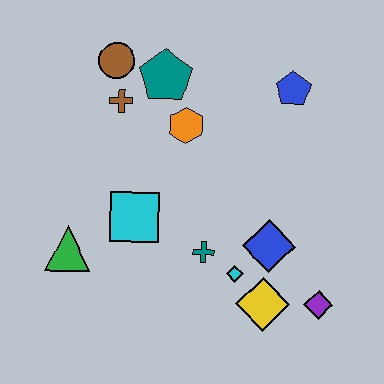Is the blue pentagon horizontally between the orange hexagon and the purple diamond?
Yes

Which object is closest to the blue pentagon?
The orange hexagon is closest to the blue pentagon.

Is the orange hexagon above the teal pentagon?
No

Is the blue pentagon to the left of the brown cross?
No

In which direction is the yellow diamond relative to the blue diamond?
The yellow diamond is below the blue diamond.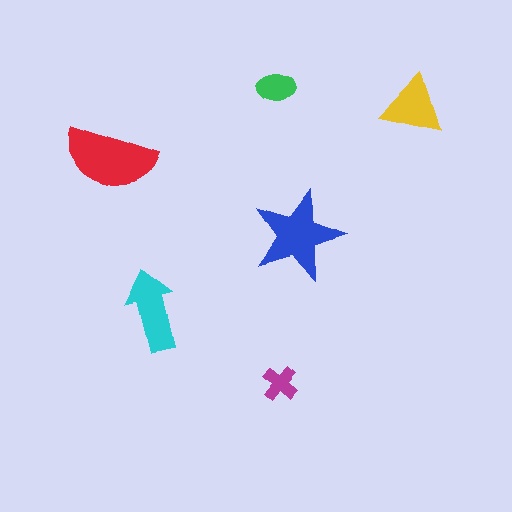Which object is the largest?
The red semicircle.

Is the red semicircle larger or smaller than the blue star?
Larger.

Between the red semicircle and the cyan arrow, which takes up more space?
The red semicircle.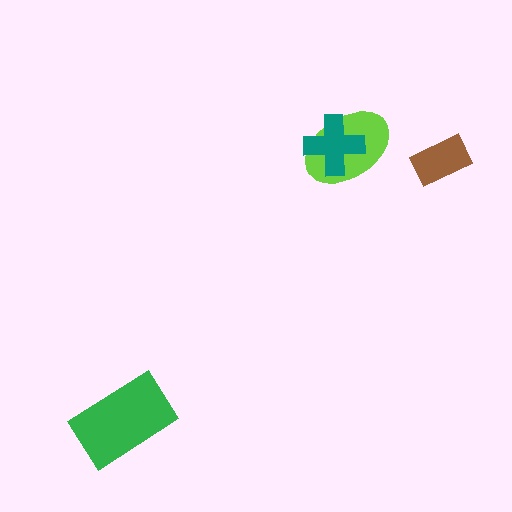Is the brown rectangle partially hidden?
No, no other shape covers it.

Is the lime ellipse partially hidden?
Yes, it is partially covered by another shape.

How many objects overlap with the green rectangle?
0 objects overlap with the green rectangle.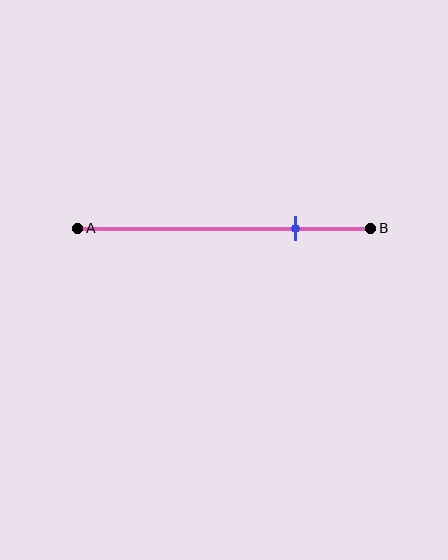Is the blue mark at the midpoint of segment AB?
No, the mark is at about 75% from A, not at the 50% midpoint.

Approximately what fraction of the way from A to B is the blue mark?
The blue mark is approximately 75% of the way from A to B.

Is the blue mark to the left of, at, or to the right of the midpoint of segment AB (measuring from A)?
The blue mark is to the right of the midpoint of segment AB.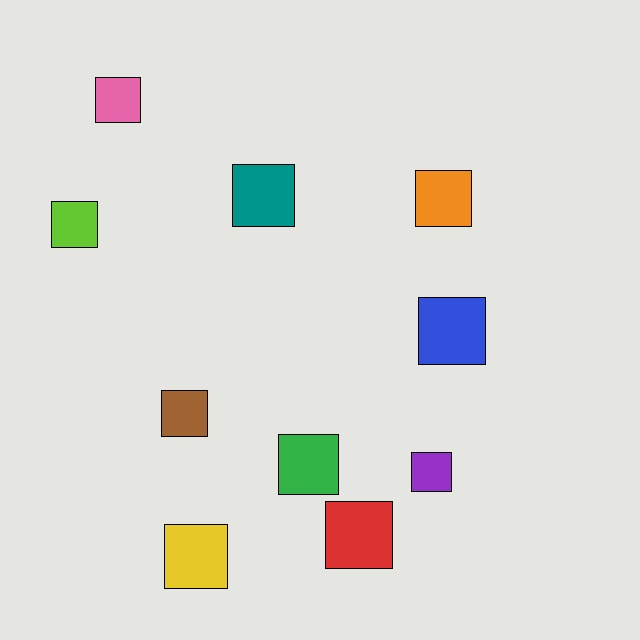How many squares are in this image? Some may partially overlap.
There are 10 squares.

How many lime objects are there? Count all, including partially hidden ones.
There is 1 lime object.